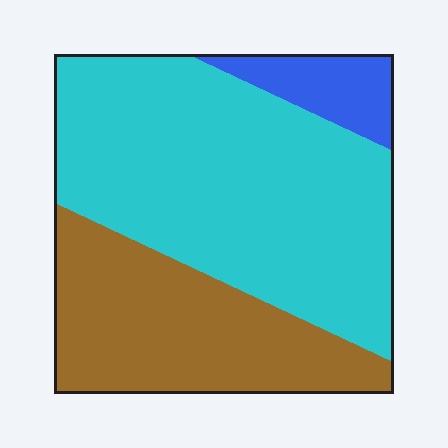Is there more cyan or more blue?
Cyan.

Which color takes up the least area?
Blue, at roughly 10%.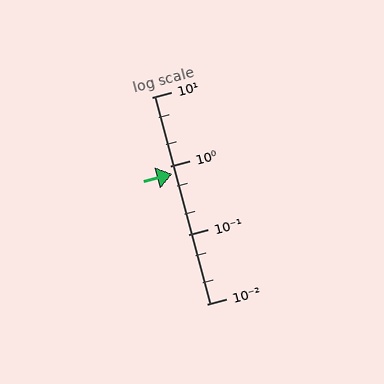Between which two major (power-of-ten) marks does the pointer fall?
The pointer is between 0.1 and 1.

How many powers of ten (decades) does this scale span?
The scale spans 3 decades, from 0.01 to 10.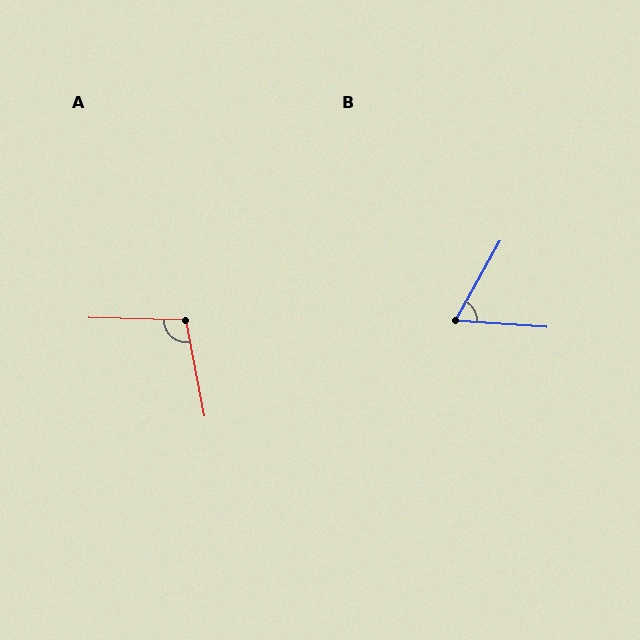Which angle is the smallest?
B, at approximately 65 degrees.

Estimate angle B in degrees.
Approximately 65 degrees.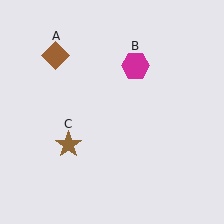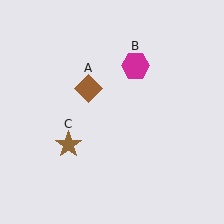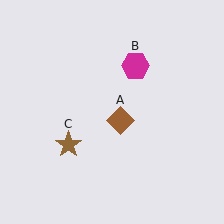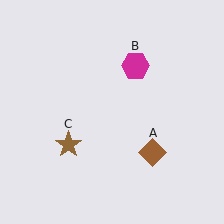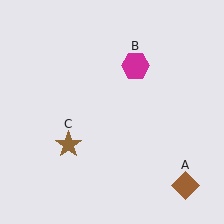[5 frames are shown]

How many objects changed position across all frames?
1 object changed position: brown diamond (object A).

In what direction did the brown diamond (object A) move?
The brown diamond (object A) moved down and to the right.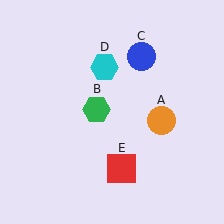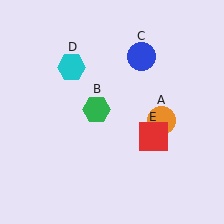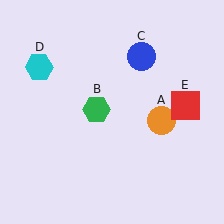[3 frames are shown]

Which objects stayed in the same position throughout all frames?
Orange circle (object A) and green hexagon (object B) and blue circle (object C) remained stationary.